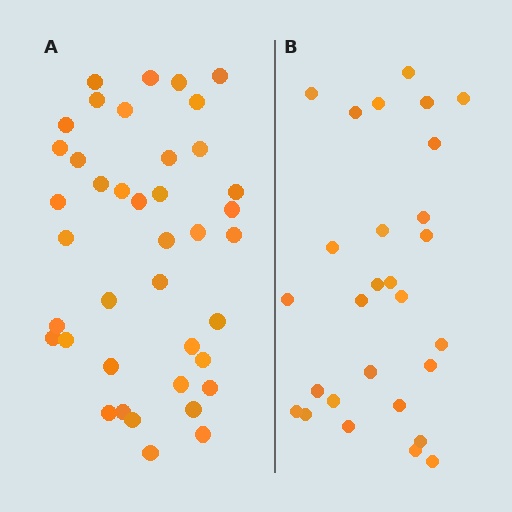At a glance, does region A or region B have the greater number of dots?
Region A (the left region) has more dots.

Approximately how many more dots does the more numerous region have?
Region A has roughly 12 or so more dots than region B.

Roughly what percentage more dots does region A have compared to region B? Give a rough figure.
About 45% more.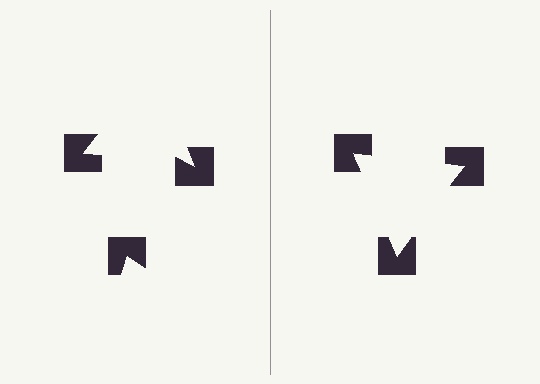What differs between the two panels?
The notched squares are positioned identically on both sides; only the wedge orientations differ. On the right they align to a triangle; on the left they are misaligned.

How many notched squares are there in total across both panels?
6 — 3 on each side.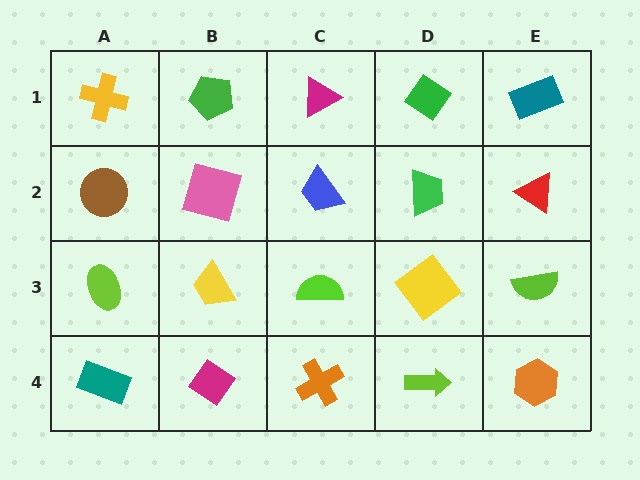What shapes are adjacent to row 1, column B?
A pink square (row 2, column B), a yellow cross (row 1, column A), a magenta triangle (row 1, column C).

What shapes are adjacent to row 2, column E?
A teal rectangle (row 1, column E), a lime semicircle (row 3, column E), a green trapezoid (row 2, column D).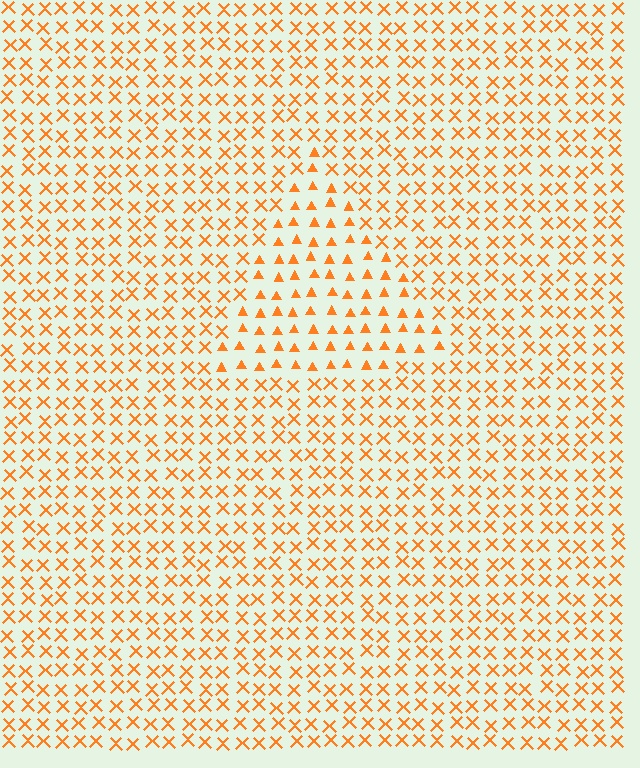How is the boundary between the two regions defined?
The boundary is defined by a change in element shape: triangles inside vs. X marks outside. All elements share the same color and spacing.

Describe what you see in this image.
The image is filled with small orange elements arranged in a uniform grid. A triangle-shaped region contains triangles, while the surrounding area contains X marks. The boundary is defined purely by the change in element shape.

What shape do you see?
I see a triangle.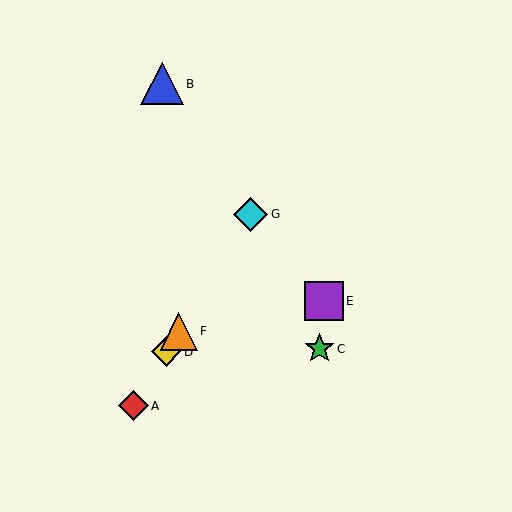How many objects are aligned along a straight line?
4 objects (A, D, F, G) are aligned along a straight line.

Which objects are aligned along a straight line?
Objects A, D, F, G are aligned along a straight line.